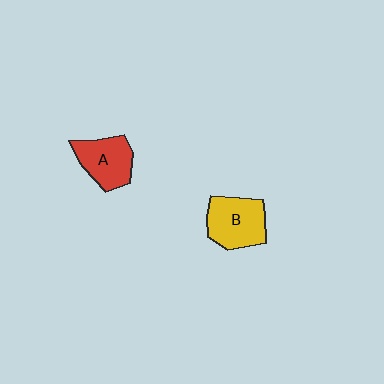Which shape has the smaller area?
Shape A (red).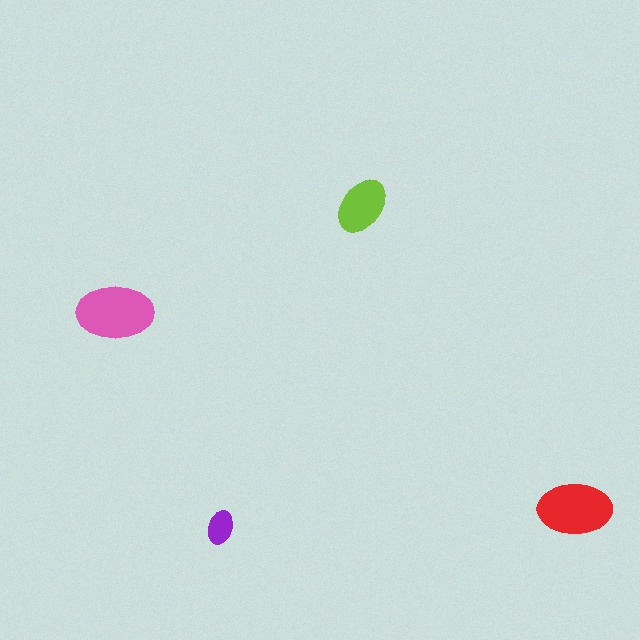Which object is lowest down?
The purple ellipse is bottommost.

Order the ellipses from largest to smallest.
the pink one, the red one, the lime one, the purple one.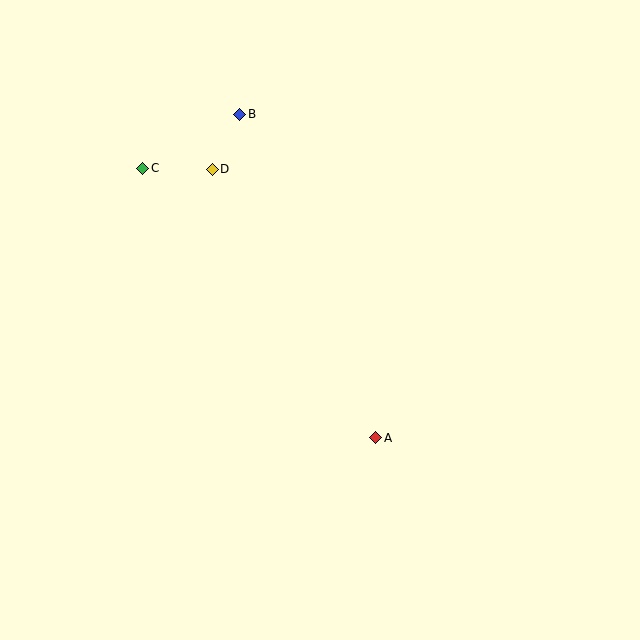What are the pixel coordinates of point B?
Point B is at (240, 114).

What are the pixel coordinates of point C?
Point C is at (143, 168).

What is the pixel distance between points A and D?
The distance between A and D is 315 pixels.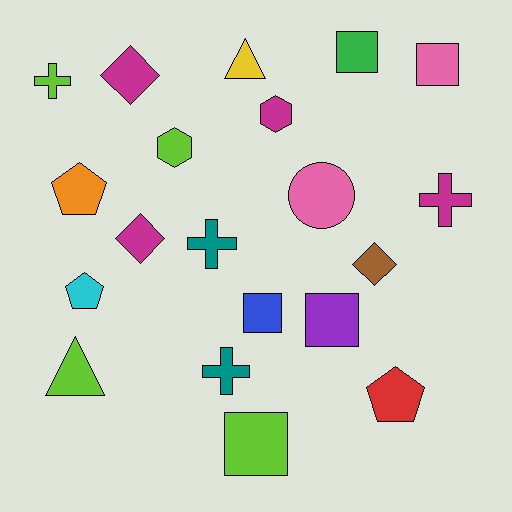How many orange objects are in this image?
There is 1 orange object.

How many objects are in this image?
There are 20 objects.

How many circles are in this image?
There is 1 circle.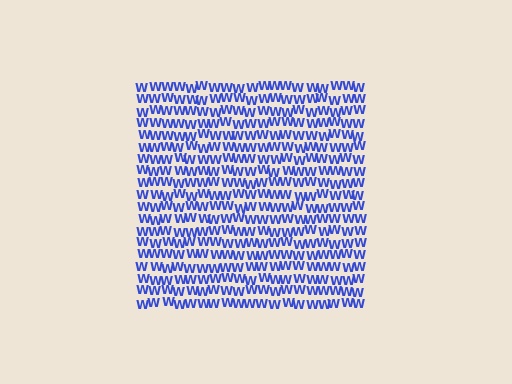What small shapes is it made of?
It is made of small letter W's.